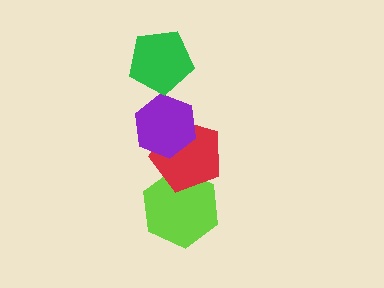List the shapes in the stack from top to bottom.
From top to bottom: the green pentagon, the purple hexagon, the red pentagon, the lime hexagon.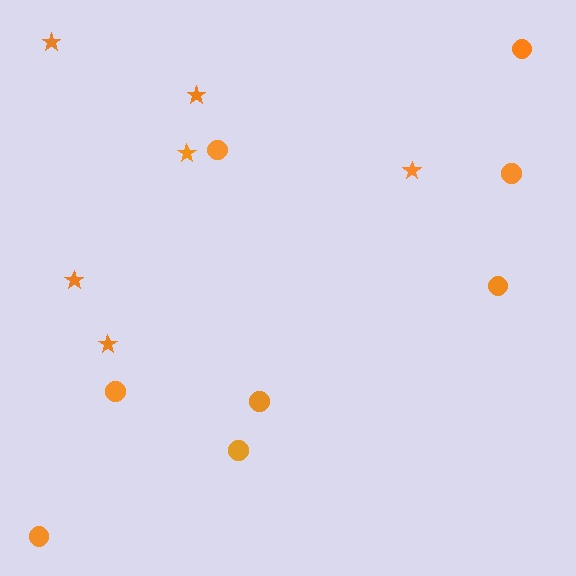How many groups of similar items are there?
There are 2 groups: one group of stars (6) and one group of circles (8).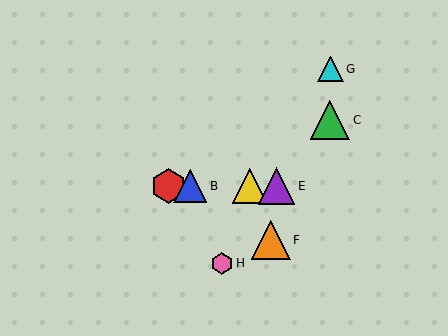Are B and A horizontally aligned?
Yes, both are at y≈186.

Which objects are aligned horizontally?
Objects A, B, D, E are aligned horizontally.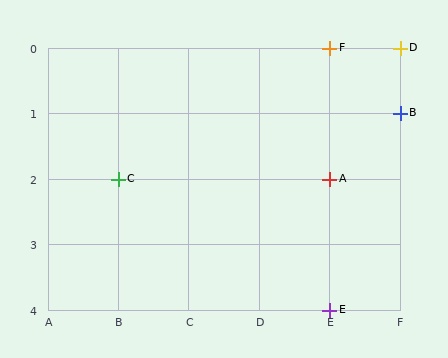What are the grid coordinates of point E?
Point E is at grid coordinates (E, 4).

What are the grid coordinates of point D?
Point D is at grid coordinates (F, 0).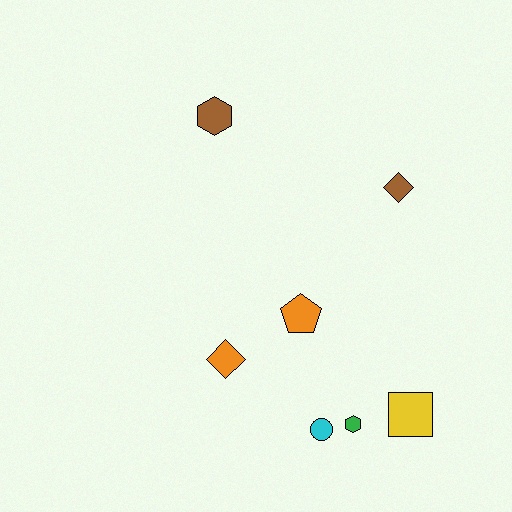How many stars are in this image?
There are no stars.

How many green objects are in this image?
There is 1 green object.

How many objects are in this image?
There are 7 objects.